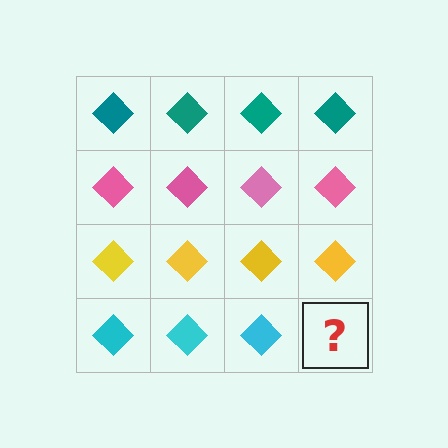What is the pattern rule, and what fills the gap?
The rule is that each row has a consistent color. The gap should be filled with a cyan diamond.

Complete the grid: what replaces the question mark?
The question mark should be replaced with a cyan diamond.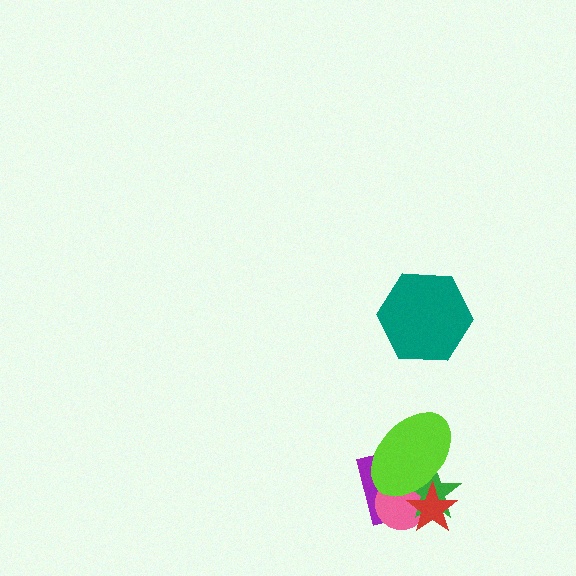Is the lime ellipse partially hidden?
Yes, it is partially covered by another shape.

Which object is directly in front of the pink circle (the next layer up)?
The green star is directly in front of the pink circle.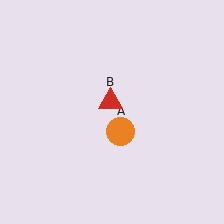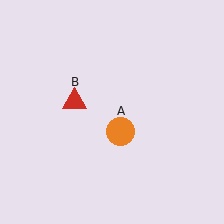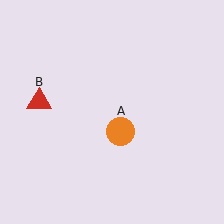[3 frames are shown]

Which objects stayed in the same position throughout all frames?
Orange circle (object A) remained stationary.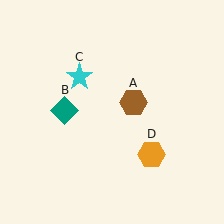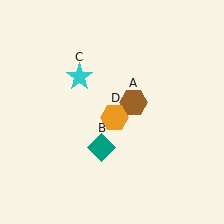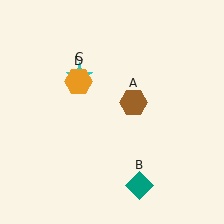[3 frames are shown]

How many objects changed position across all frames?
2 objects changed position: teal diamond (object B), orange hexagon (object D).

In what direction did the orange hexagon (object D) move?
The orange hexagon (object D) moved up and to the left.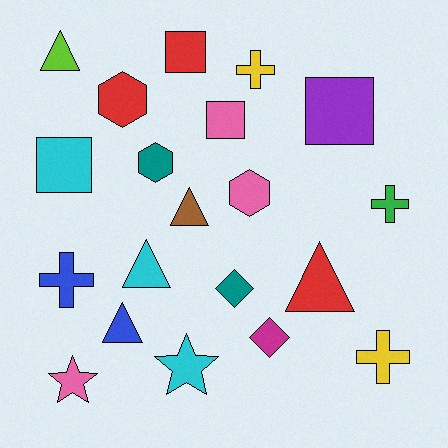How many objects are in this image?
There are 20 objects.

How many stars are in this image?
There are 2 stars.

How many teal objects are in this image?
There are 2 teal objects.